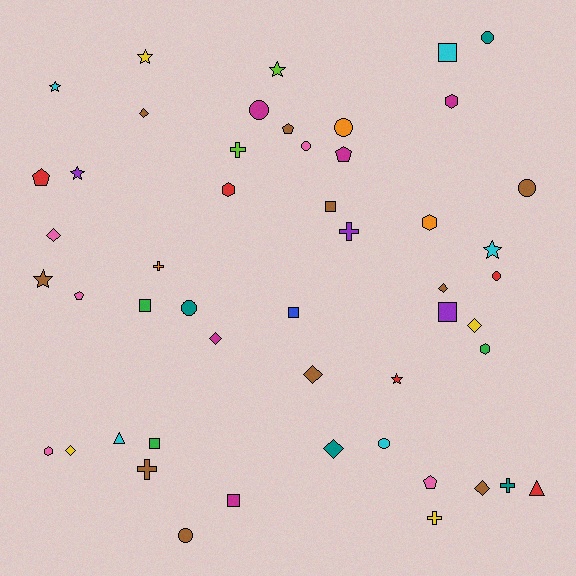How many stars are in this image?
There are 7 stars.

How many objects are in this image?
There are 50 objects.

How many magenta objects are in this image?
There are 5 magenta objects.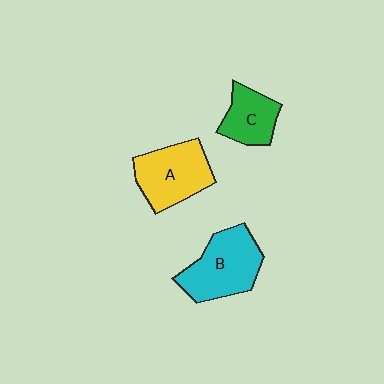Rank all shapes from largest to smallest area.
From largest to smallest: B (cyan), A (yellow), C (green).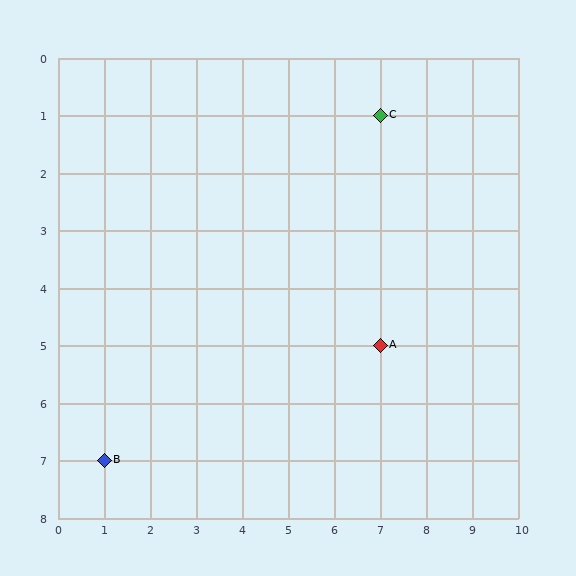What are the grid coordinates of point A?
Point A is at grid coordinates (7, 5).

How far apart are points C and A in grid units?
Points C and A are 4 rows apart.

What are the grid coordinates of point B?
Point B is at grid coordinates (1, 7).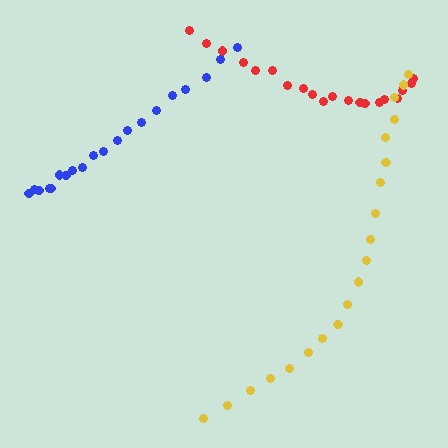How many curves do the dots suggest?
There are 3 distinct paths.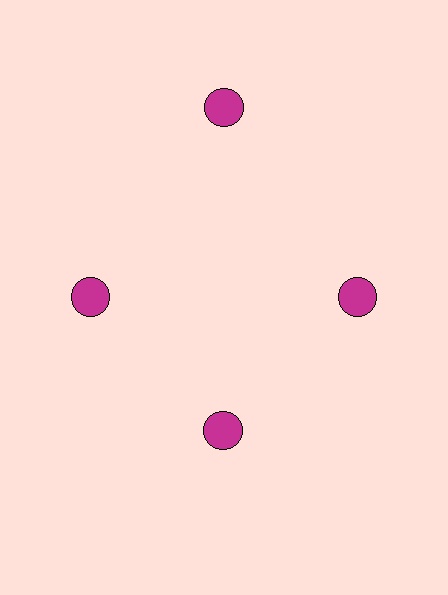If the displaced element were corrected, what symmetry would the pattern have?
It would have 4-fold rotational symmetry — the pattern would map onto itself every 90 degrees.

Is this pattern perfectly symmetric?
No. The 4 magenta circles are arranged in a ring, but one element near the 12 o'clock position is pushed outward from the center, breaking the 4-fold rotational symmetry.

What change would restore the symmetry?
The symmetry would be restored by moving it inward, back onto the ring so that all 4 circles sit at equal angles and equal distance from the center.